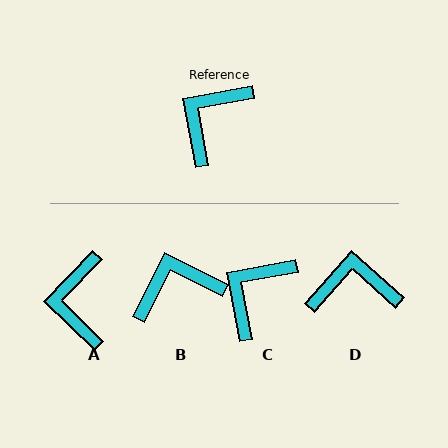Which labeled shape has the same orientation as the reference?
C.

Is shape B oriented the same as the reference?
No, it is off by about 37 degrees.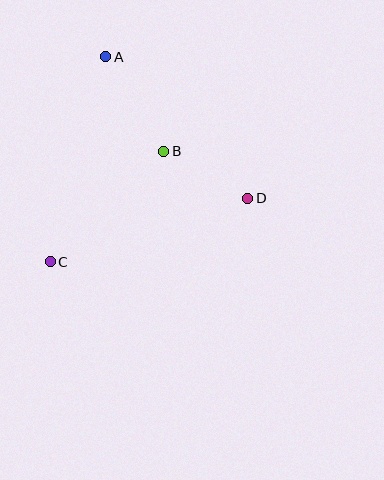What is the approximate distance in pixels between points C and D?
The distance between C and D is approximately 208 pixels.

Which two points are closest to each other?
Points B and D are closest to each other.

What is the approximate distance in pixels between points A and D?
The distance between A and D is approximately 200 pixels.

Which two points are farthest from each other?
Points A and C are farthest from each other.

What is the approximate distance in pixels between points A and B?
The distance between A and B is approximately 111 pixels.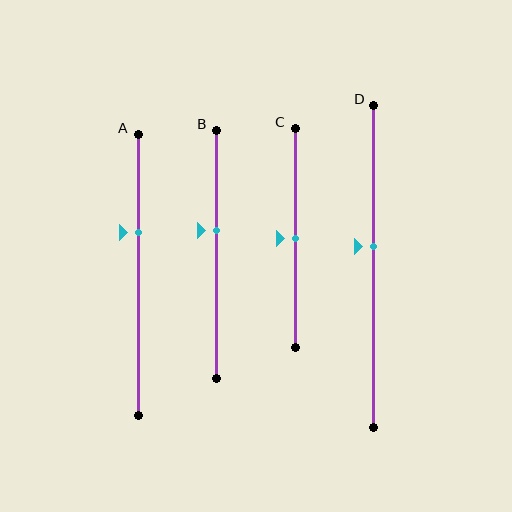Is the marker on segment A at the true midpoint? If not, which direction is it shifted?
No, the marker on segment A is shifted upward by about 15% of the segment length.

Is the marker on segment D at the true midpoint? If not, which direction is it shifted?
No, the marker on segment D is shifted upward by about 6% of the segment length.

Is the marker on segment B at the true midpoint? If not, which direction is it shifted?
No, the marker on segment B is shifted upward by about 10% of the segment length.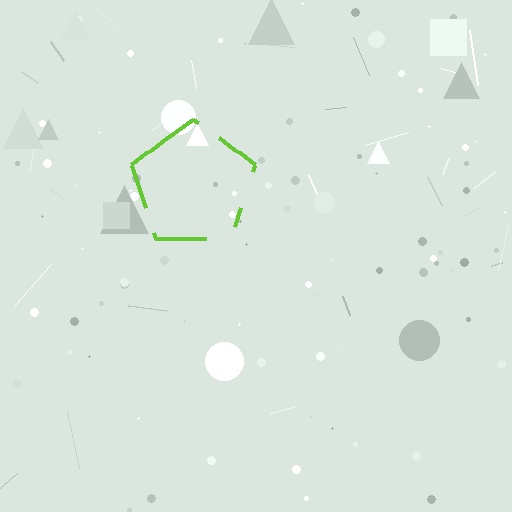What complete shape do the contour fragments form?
The contour fragments form a pentagon.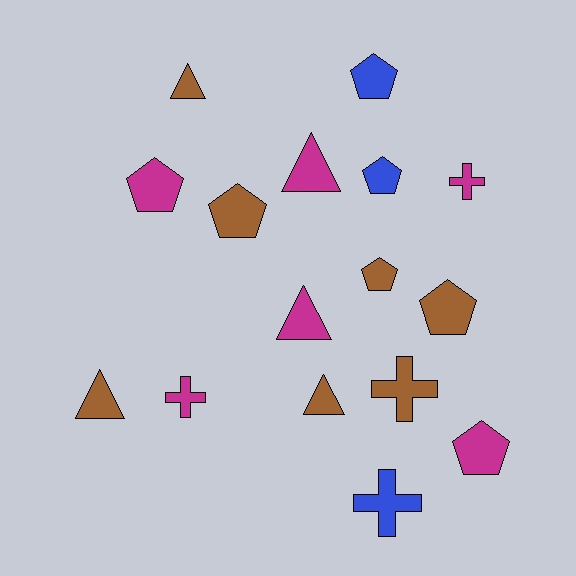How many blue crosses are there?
There is 1 blue cross.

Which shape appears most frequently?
Pentagon, with 7 objects.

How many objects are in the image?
There are 16 objects.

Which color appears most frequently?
Brown, with 7 objects.